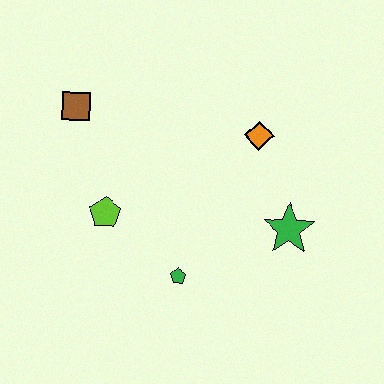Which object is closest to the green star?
The orange diamond is closest to the green star.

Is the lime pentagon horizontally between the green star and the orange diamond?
No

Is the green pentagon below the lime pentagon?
Yes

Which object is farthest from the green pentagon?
The brown square is farthest from the green pentagon.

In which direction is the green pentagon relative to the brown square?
The green pentagon is below the brown square.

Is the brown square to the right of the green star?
No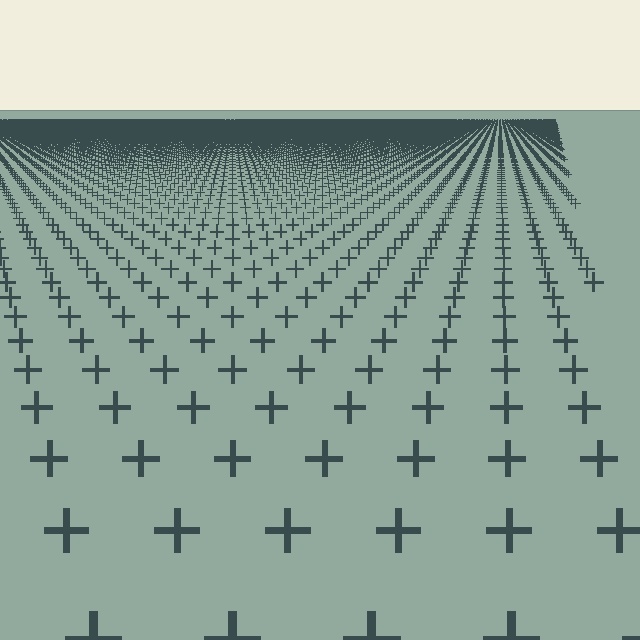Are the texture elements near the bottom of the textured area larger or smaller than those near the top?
Larger. Near the bottom, elements are closer to the viewer and appear at a bigger on-screen size.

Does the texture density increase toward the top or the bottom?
Density increases toward the top.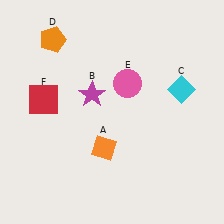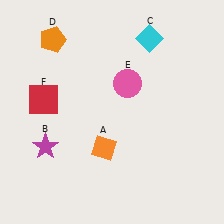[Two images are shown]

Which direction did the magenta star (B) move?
The magenta star (B) moved down.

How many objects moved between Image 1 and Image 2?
2 objects moved between the two images.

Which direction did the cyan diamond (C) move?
The cyan diamond (C) moved up.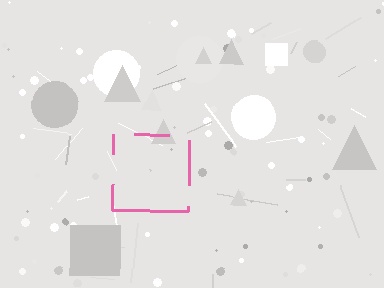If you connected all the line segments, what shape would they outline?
They would outline a square.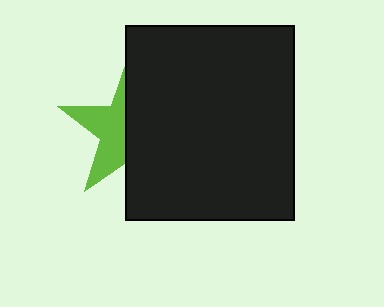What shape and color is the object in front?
The object in front is a black rectangle.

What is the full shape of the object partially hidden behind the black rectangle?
The partially hidden object is a lime star.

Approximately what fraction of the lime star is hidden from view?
Roughly 56% of the lime star is hidden behind the black rectangle.